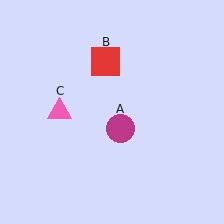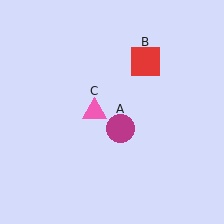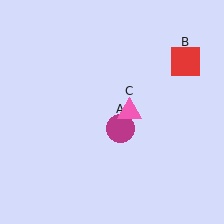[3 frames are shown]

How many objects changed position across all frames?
2 objects changed position: red square (object B), pink triangle (object C).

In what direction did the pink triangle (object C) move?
The pink triangle (object C) moved right.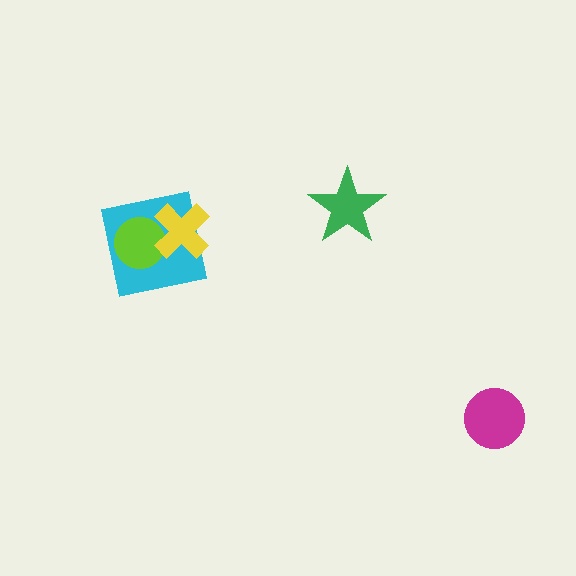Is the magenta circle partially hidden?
No, no other shape covers it.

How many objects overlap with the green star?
0 objects overlap with the green star.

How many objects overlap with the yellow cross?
2 objects overlap with the yellow cross.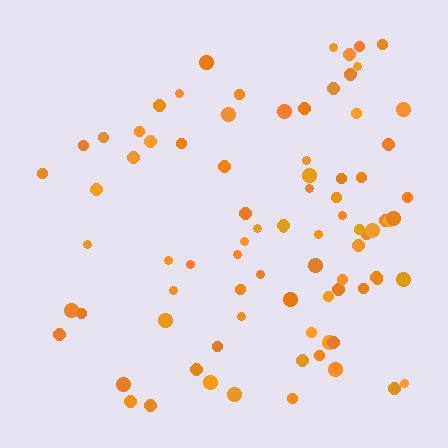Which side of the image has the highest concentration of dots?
The right.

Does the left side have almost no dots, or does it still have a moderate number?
Still a moderate number, just noticeably fewer than the right.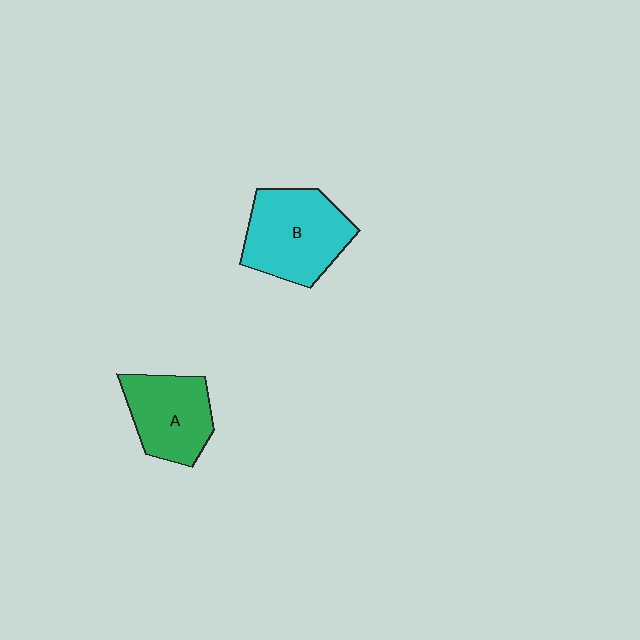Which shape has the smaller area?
Shape A (green).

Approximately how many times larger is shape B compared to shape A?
Approximately 1.3 times.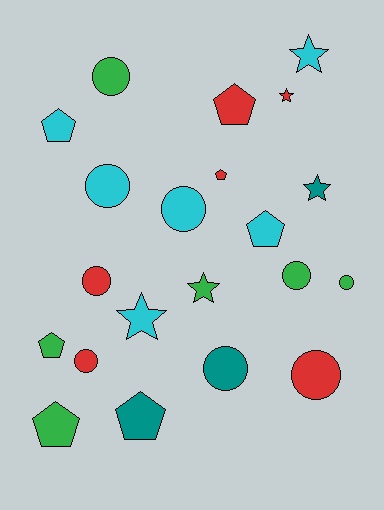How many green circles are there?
There are 3 green circles.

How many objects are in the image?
There are 21 objects.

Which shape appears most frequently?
Circle, with 9 objects.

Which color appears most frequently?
Cyan, with 6 objects.